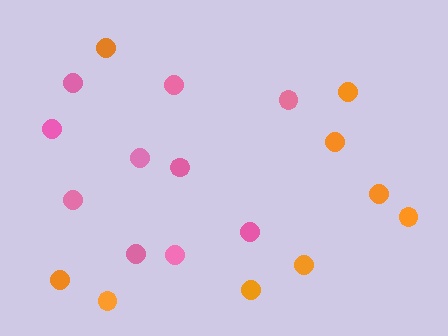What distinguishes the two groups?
There are 2 groups: one group of pink circles (10) and one group of orange circles (9).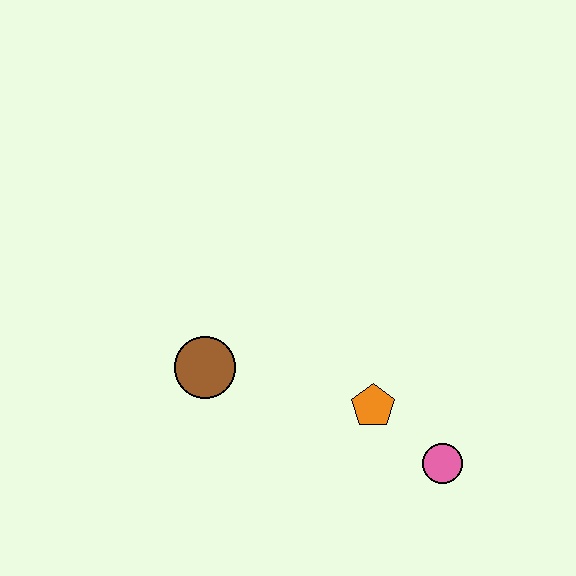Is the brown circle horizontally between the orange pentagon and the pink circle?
No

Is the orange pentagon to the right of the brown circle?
Yes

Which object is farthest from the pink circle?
The brown circle is farthest from the pink circle.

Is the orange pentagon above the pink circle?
Yes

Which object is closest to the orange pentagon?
The pink circle is closest to the orange pentagon.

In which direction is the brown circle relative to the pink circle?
The brown circle is to the left of the pink circle.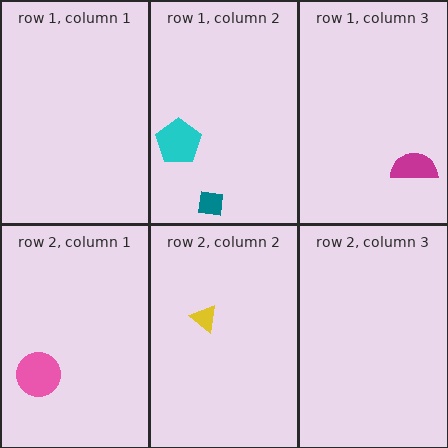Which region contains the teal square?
The row 1, column 2 region.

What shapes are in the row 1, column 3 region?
The magenta semicircle.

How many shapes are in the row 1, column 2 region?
2.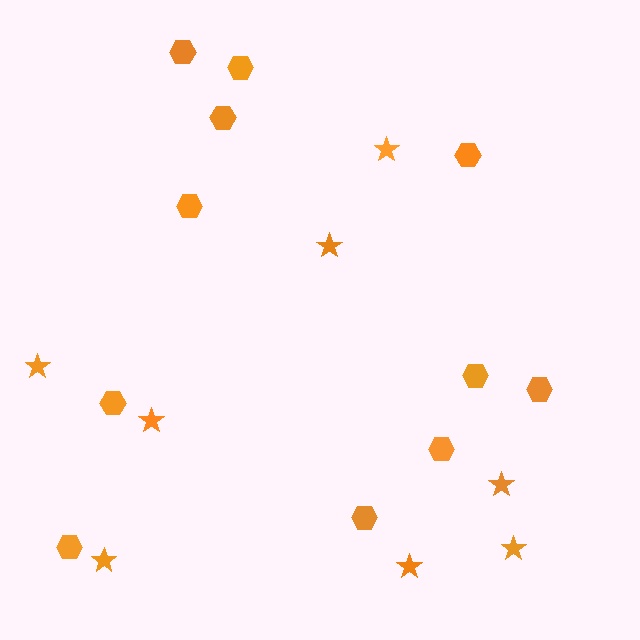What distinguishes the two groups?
There are 2 groups: one group of stars (8) and one group of hexagons (11).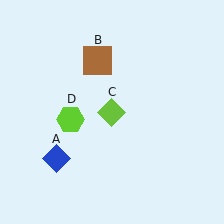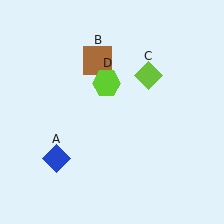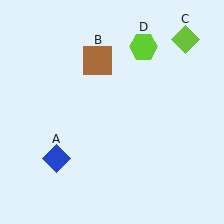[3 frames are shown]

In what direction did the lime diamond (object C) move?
The lime diamond (object C) moved up and to the right.